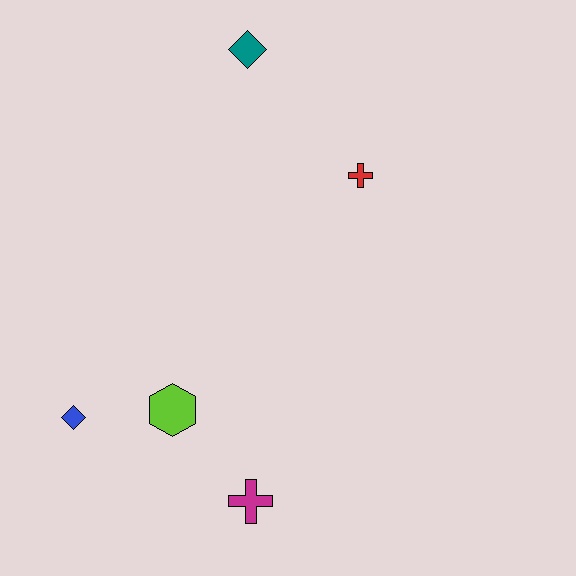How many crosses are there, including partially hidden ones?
There are 2 crosses.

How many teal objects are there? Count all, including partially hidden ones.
There is 1 teal object.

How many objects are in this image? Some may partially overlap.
There are 5 objects.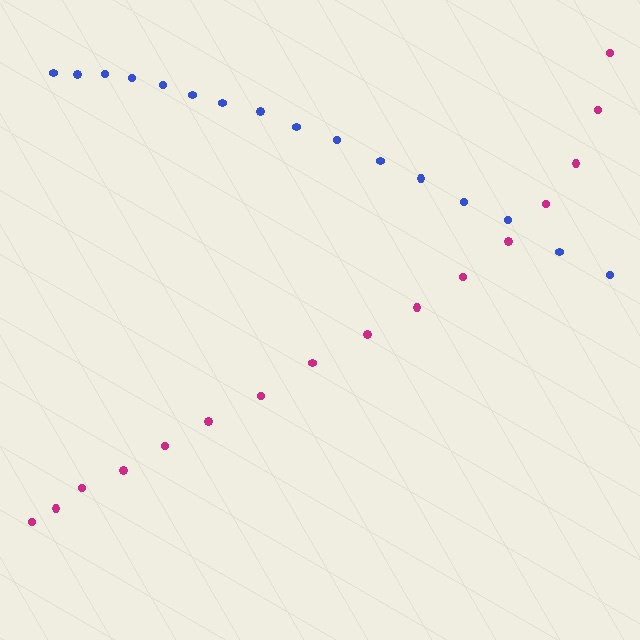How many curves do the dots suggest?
There are 2 distinct paths.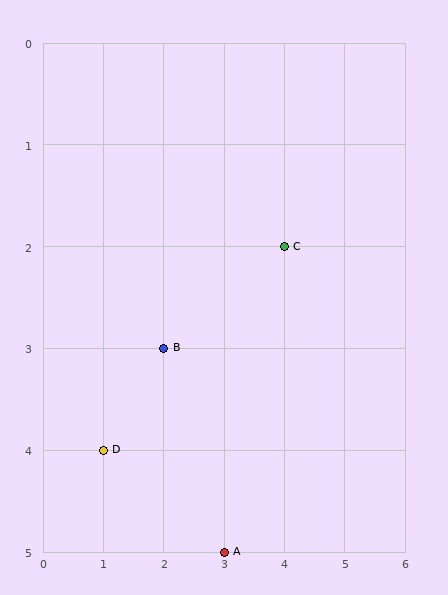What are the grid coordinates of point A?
Point A is at grid coordinates (3, 5).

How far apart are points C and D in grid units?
Points C and D are 3 columns and 2 rows apart (about 3.6 grid units diagonally).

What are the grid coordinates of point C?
Point C is at grid coordinates (4, 2).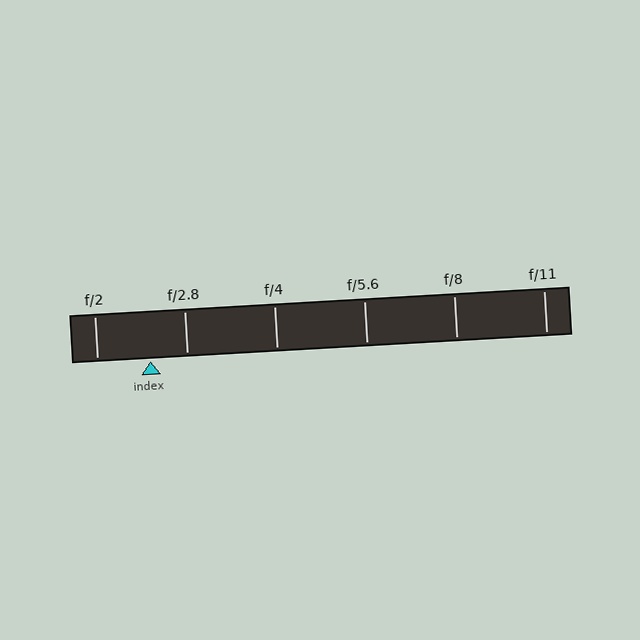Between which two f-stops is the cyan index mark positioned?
The index mark is between f/2 and f/2.8.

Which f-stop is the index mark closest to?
The index mark is closest to f/2.8.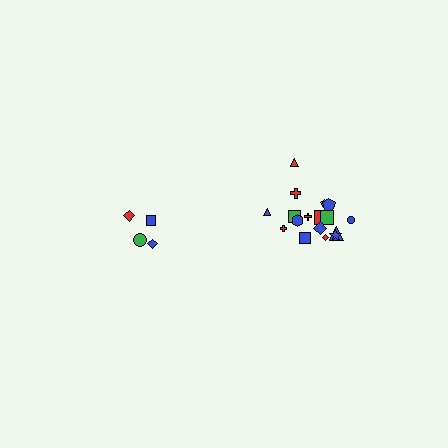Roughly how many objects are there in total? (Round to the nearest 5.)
Roughly 20 objects in total.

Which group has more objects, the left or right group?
The right group.